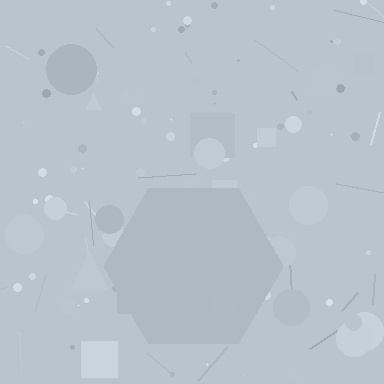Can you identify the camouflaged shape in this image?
The camouflaged shape is a hexagon.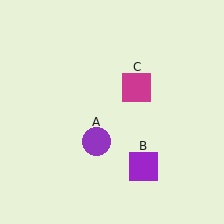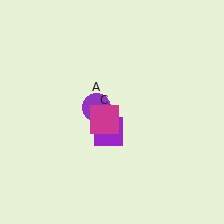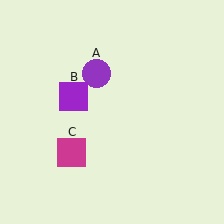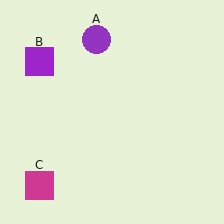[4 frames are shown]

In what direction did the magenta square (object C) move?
The magenta square (object C) moved down and to the left.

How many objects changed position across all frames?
3 objects changed position: purple circle (object A), purple square (object B), magenta square (object C).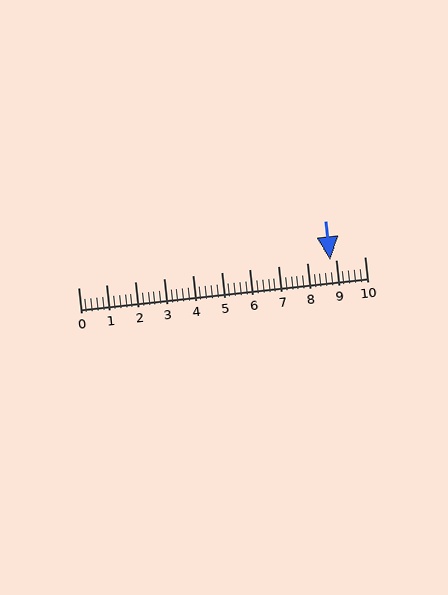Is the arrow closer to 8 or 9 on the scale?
The arrow is closer to 9.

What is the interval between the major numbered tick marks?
The major tick marks are spaced 1 units apart.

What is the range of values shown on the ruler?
The ruler shows values from 0 to 10.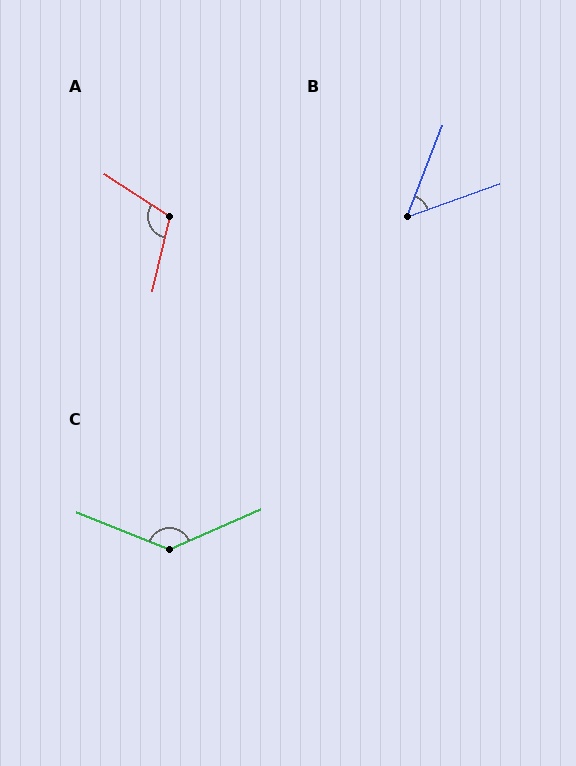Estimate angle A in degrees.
Approximately 110 degrees.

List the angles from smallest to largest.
B (49°), A (110°), C (134°).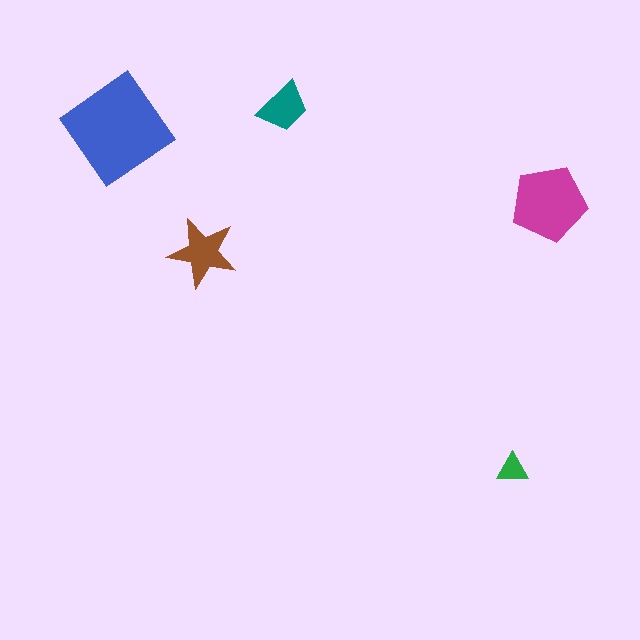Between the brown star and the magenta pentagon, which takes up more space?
The magenta pentagon.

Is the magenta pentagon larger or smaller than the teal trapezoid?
Larger.